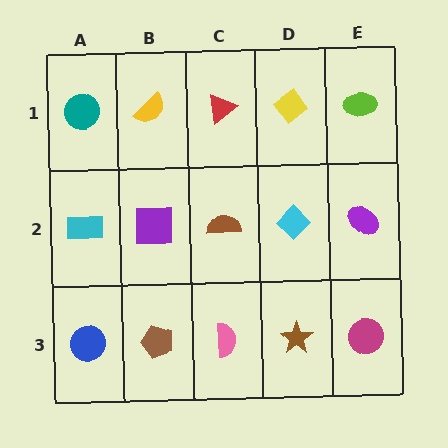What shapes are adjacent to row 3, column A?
A cyan rectangle (row 2, column A), a brown pentagon (row 3, column B).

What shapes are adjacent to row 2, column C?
A red triangle (row 1, column C), a pink semicircle (row 3, column C), a purple square (row 2, column B), a cyan diamond (row 2, column D).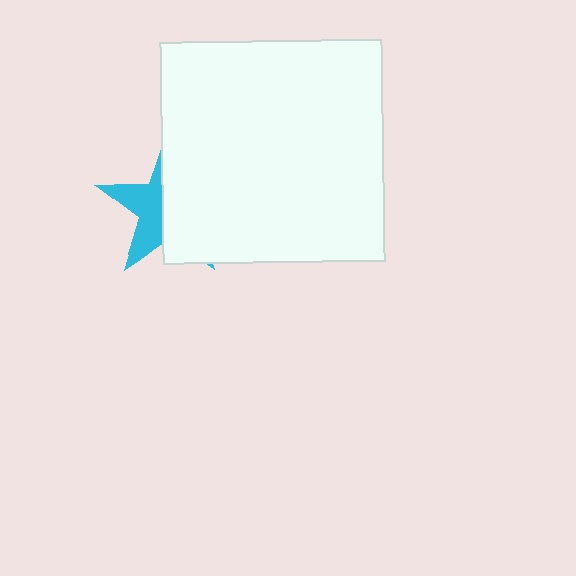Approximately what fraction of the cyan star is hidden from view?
Roughly 58% of the cyan star is hidden behind the white square.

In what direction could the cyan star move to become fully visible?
The cyan star could move left. That would shift it out from behind the white square entirely.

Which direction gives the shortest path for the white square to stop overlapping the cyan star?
Moving right gives the shortest separation.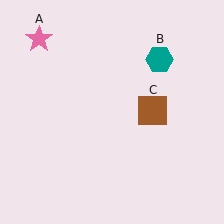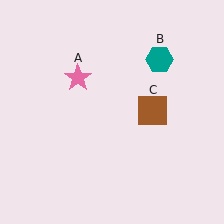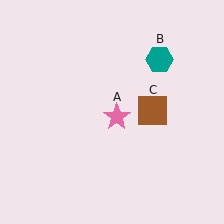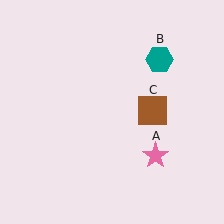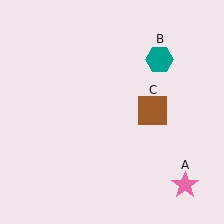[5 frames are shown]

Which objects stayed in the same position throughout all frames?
Teal hexagon (object B) and brown square (object C) remained stationary.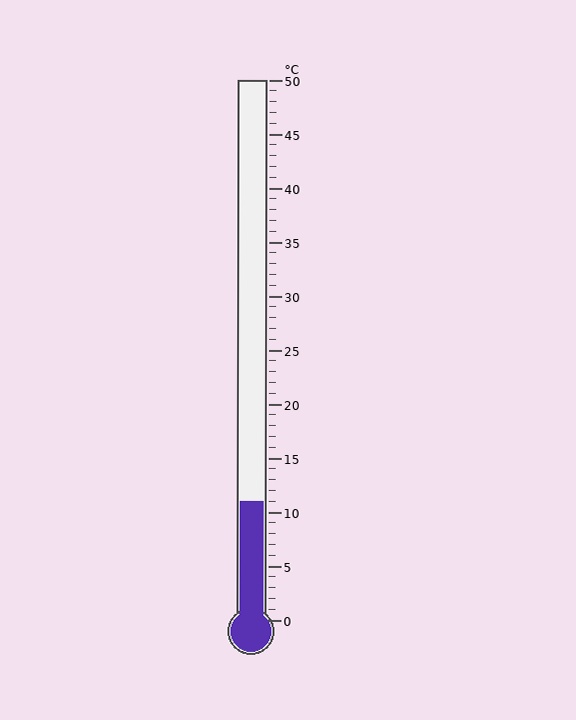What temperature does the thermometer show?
The thermometer shows approximately 11°C.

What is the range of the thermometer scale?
The thermometer scale ranges from 0°C to 50°C.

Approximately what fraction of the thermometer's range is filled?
The thermometer is filled to approximately 20% of its range.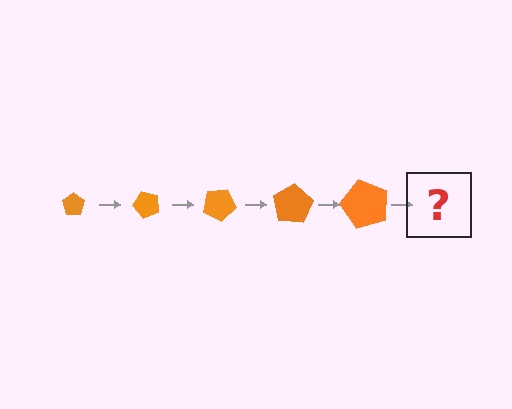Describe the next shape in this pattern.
It should be a pentagon, larger than the previous one and rotated 250 degrees from the start.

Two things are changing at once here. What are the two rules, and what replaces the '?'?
The two rules are that the pentagon grows larger each step and it rotates 50 degrees each step. The '?' should be a pentagon, larger than the previous one and rotated 250 degrees from the start.